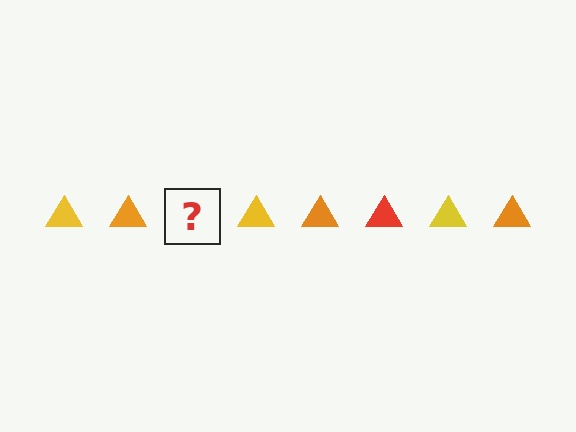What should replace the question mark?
The question mark should be replaced with a red triangle.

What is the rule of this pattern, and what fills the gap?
The rule is that the pattern cycles through yellow, orange, red triangles. The gap should be filled with a red triangle.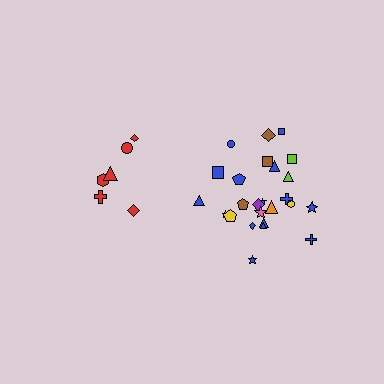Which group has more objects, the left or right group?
The right group.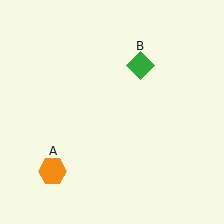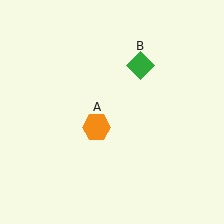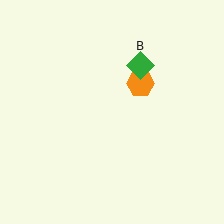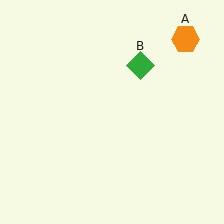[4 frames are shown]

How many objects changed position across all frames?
1 object changed position: orange hexagon (object A).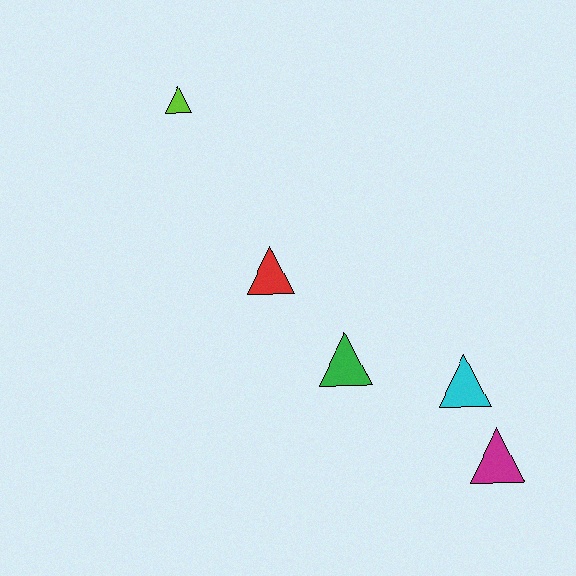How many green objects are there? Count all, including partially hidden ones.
There is 1 green object.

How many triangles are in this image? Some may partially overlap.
There are 5 triangles.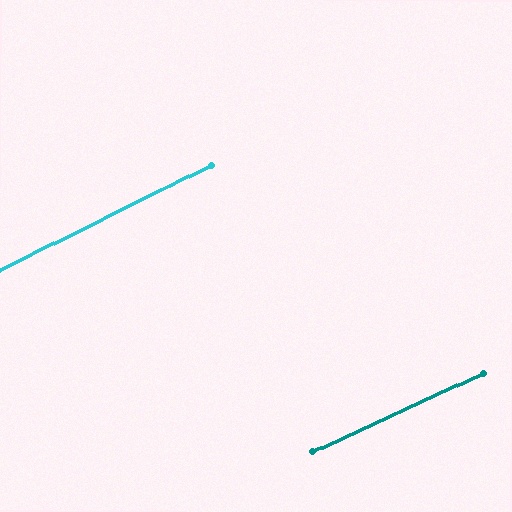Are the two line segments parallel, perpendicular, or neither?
Parallel — their directions differ by only 1.7°.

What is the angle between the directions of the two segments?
Approximately 2 degrees.